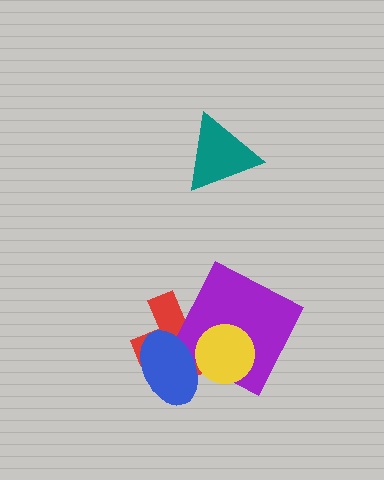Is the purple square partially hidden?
Yes, it is partially covered by another shape.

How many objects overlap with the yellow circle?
3 objects overlap with the yellow circle.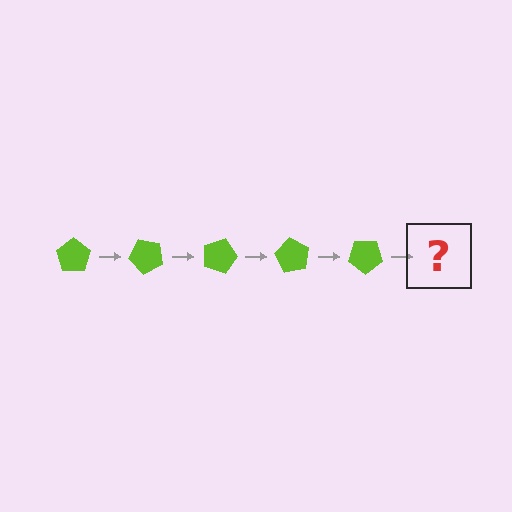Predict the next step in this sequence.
The next step is a lime pentagon rotated 225 degrees.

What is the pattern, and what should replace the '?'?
The pattern is that the pentagon rotates 45 degrees each step. The '?' should be a lime pentagon rotated 225 degrees.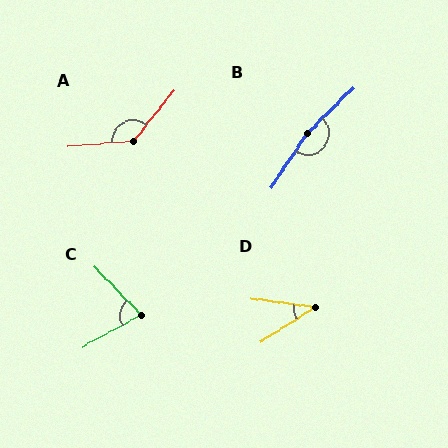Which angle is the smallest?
D, at approximately 40 degrees.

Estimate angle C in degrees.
Approximately 75 degrees.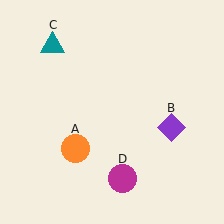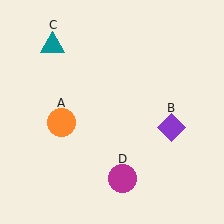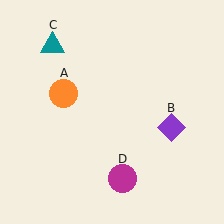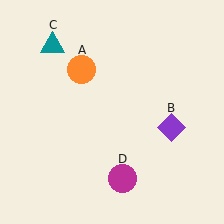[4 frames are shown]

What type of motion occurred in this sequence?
The orange circle (object A) rotated clockwise around the center of the scene.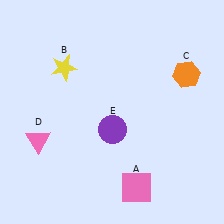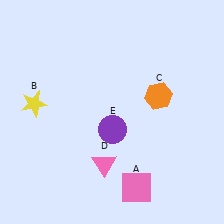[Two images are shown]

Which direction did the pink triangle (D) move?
The pink triangle (D) moved right.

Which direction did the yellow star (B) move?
The yellow star (B) moved down.